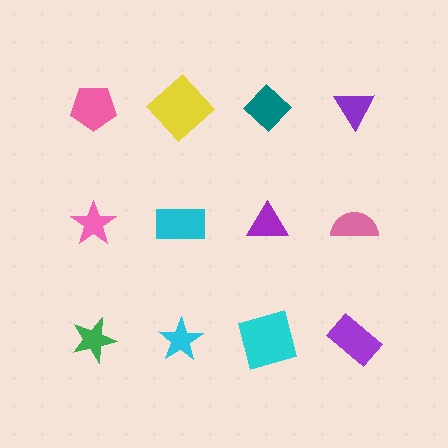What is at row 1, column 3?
A teal diamond.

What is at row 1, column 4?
A purple triangle.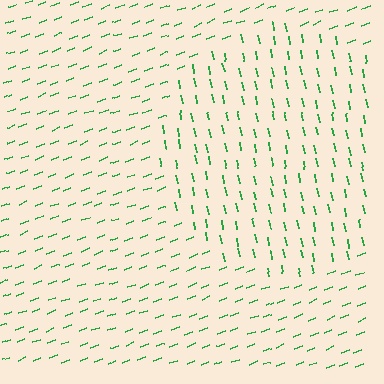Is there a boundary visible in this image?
Yes, there is a texture boundary formed by a change in line orientation.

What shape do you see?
I see a circle.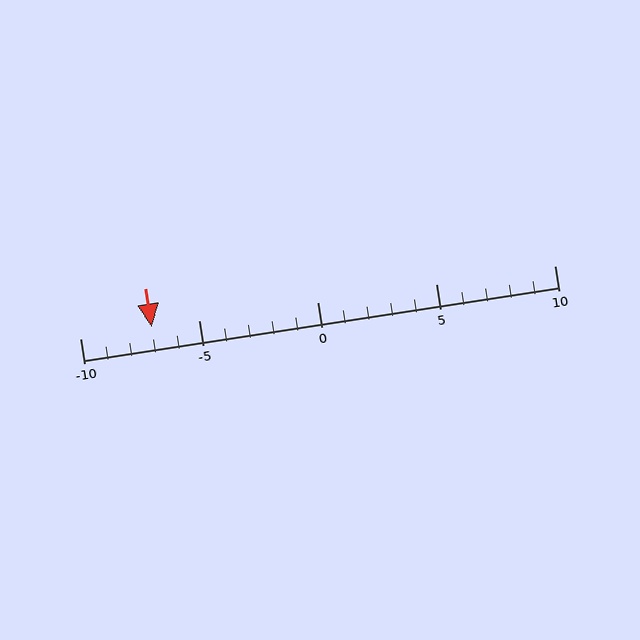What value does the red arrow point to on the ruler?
The red arrow points to approximately -7.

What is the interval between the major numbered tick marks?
The major tick marks are spaced 5 units apart.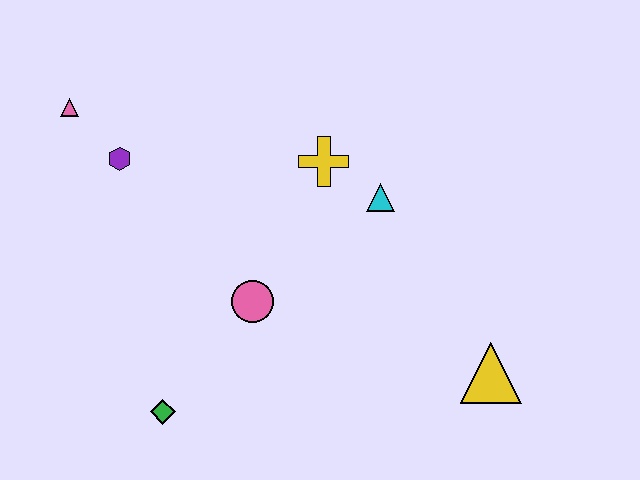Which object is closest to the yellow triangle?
The cyan triangle is closest to the yellow triangle.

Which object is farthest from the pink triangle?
The yellow triangle is farthest from the pink triangle.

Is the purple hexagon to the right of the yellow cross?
No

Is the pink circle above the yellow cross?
No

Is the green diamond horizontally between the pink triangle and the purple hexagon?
No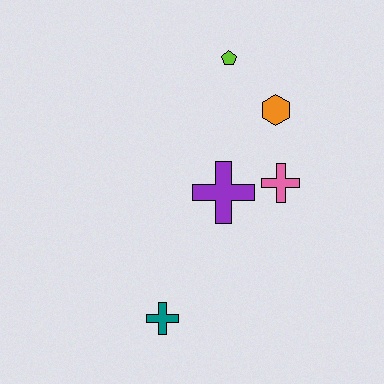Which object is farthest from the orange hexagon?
The teal cross is farthest from the orange hexagon.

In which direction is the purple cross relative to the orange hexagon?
The purple cross is below the orange hexagon.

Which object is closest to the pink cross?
The purple cross is closest to the pink cross.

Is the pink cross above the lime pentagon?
No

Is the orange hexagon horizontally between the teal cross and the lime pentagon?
No